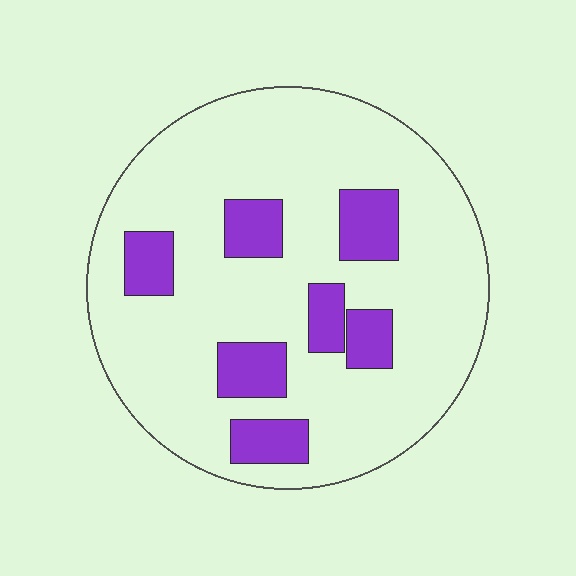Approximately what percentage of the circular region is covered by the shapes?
Approximately 20%.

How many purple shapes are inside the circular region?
7.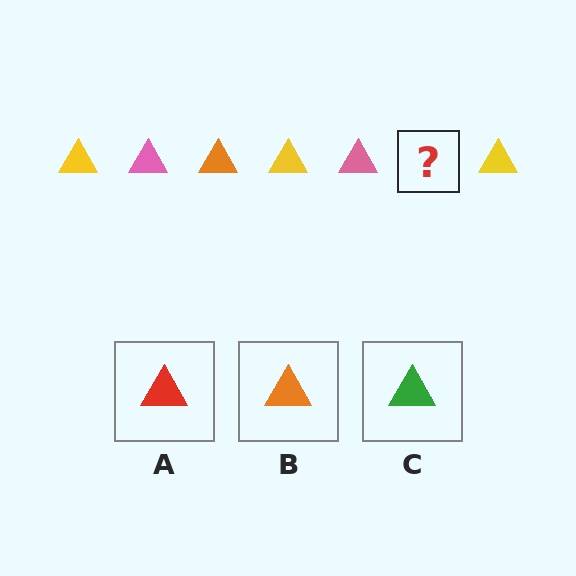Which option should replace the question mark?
Option B.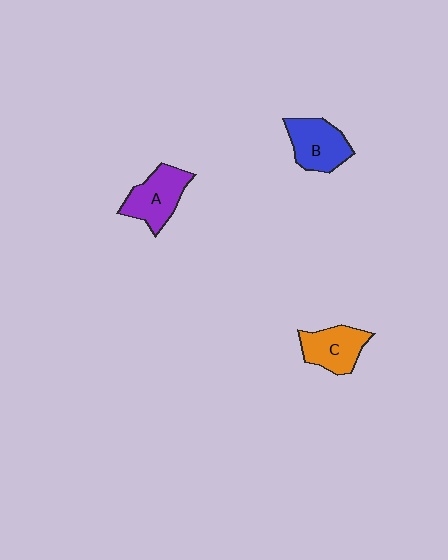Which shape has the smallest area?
Shape C (orange).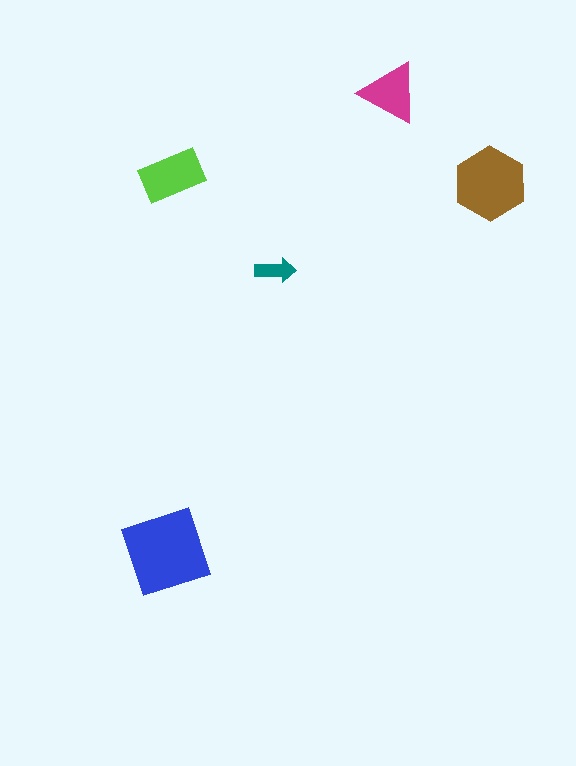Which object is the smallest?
The teal arrow.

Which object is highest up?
The magenta triangle is topmost.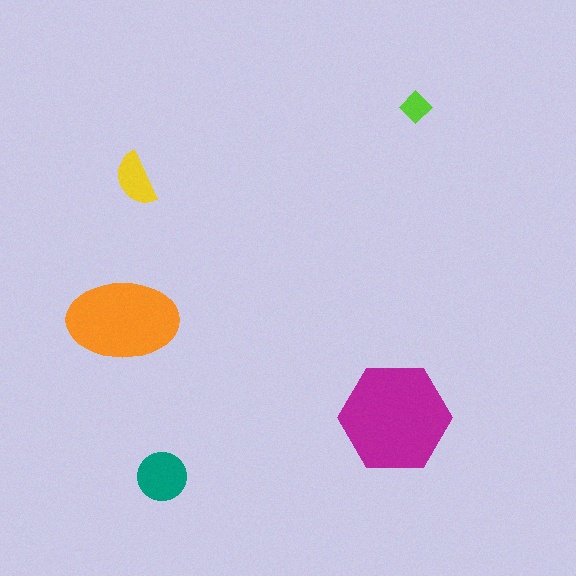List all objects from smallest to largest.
The lime diamond, the yellow semicircle, the teal circle, the orange ellipse, the magenta hexagon.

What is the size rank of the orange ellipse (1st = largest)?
2nd.